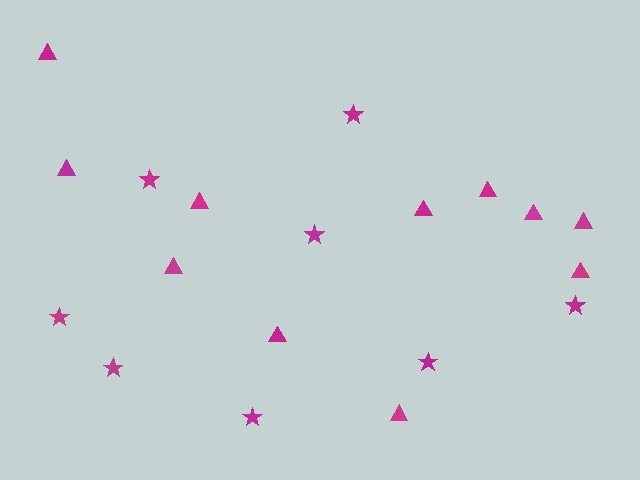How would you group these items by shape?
There are 2 groups: one group of triangles (11) and one group of stars (8).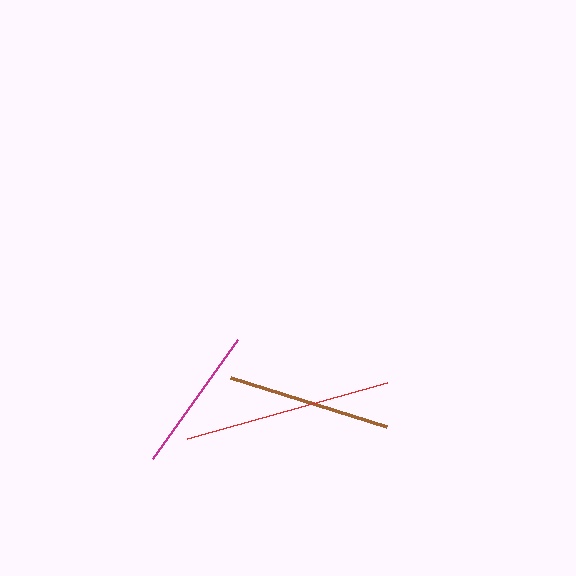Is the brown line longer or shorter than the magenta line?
The brown line is longer than the magenta line.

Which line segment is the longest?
The red line is the longest at approximately 208 pixels.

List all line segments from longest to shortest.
From longest to shortest: red, brown, magenta.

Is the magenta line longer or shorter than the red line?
The red line is longer than the magenta line.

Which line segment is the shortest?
The magenta line is the shortest at approximately 146 pixels.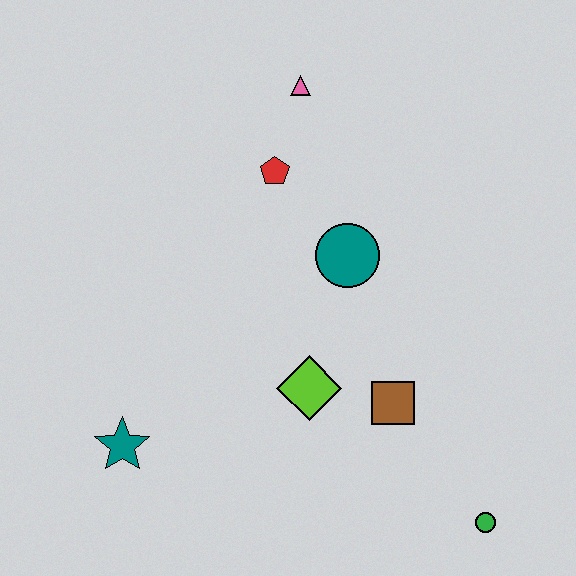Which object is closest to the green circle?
The brown square is closest to the green circle.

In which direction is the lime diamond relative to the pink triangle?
The lime diamond is below the pink triangle.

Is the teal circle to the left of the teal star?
No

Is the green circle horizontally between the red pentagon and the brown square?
No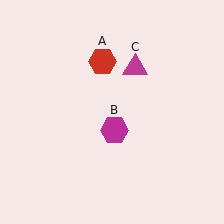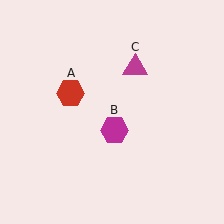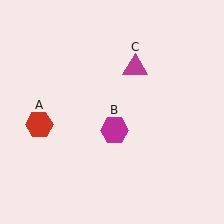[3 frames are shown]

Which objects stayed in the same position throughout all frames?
Magenta hexagon (object B) and magenta triangle (object C) remained stationary.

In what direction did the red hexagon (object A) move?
The red hexagon (object A) moved down and to the left.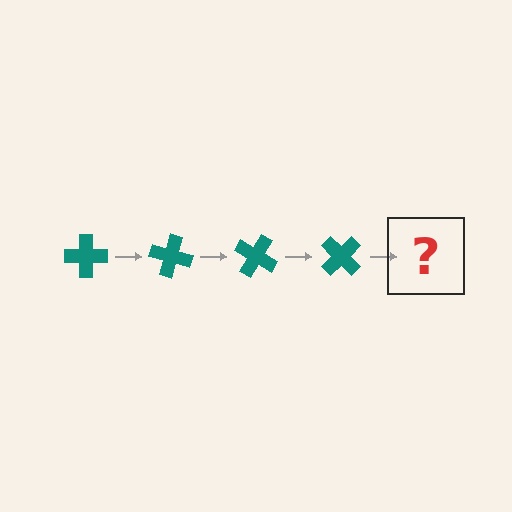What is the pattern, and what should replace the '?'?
The pattern is that the cross rotates 15 degrees each step. The '?' should be a teal cross rotated 60 degrees.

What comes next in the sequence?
The next element should be a teal cross rotated 60 degrees.